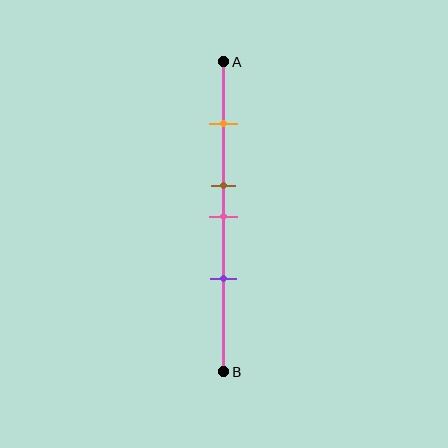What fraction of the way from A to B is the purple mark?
The purple mark is approximately 70% (0.7) of the way from A to B.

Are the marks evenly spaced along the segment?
No, the marks are not evenly spaced.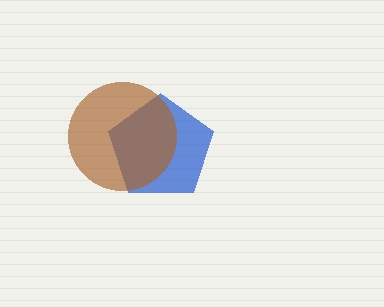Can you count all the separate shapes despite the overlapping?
Yes, there are 2 separate shapes.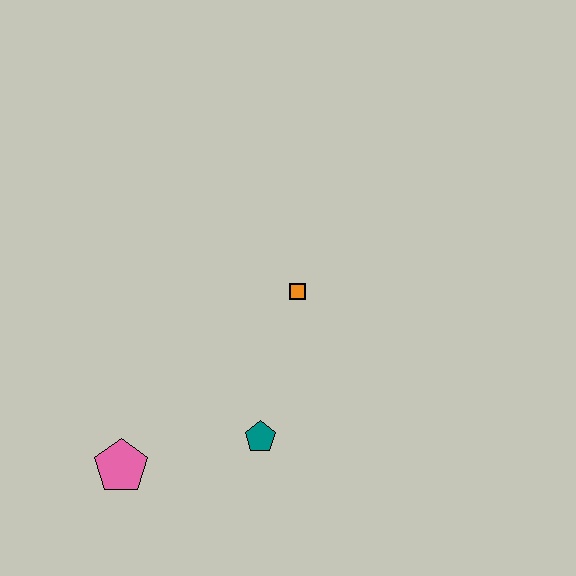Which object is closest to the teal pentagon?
The pink pentagon is closest to the teal pentagon.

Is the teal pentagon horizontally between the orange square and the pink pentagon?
Yes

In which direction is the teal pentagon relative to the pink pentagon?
The teal pentagon is to the right of the pink pentagon.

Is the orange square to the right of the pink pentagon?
Yes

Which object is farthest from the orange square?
The pink pentagon is farthest from the orange square.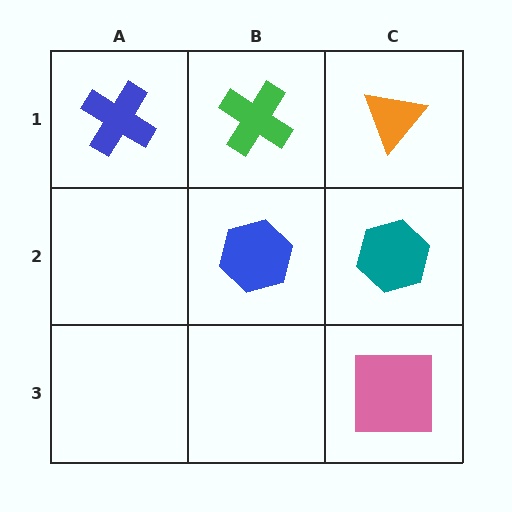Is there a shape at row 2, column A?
No, that cell is empty.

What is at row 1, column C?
An orange triangle.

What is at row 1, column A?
A blue cross.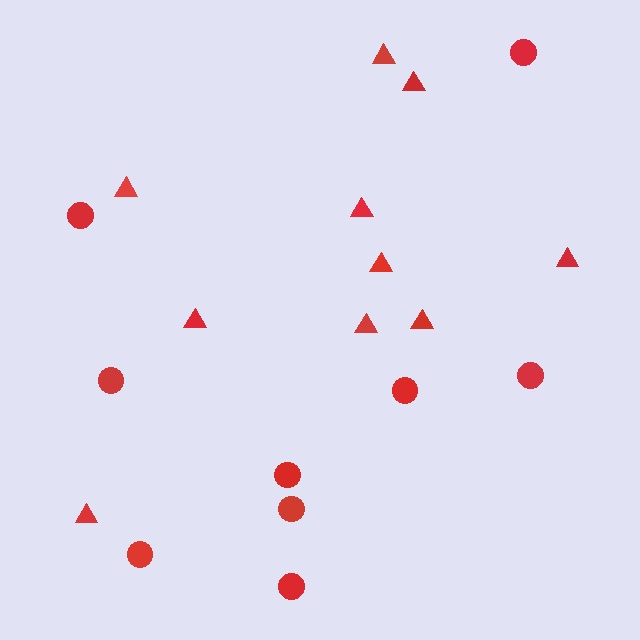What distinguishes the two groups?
There are 2 groups: one group of circles (9) and one group of triangles (10).